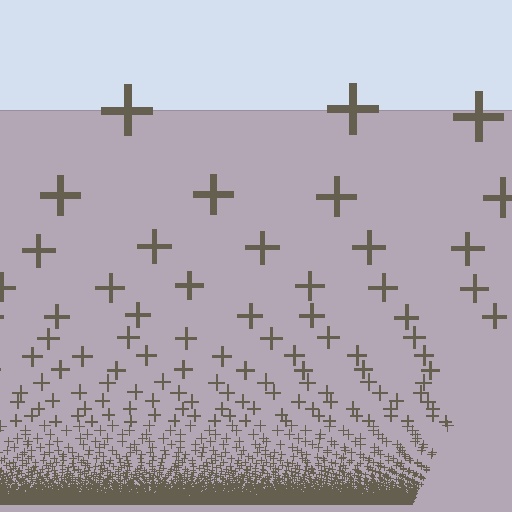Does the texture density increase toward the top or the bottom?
Density increases toward the bottom.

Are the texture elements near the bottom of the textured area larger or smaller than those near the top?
Smaller. The gradient is inverted — elements near the bottom are smaller and denser.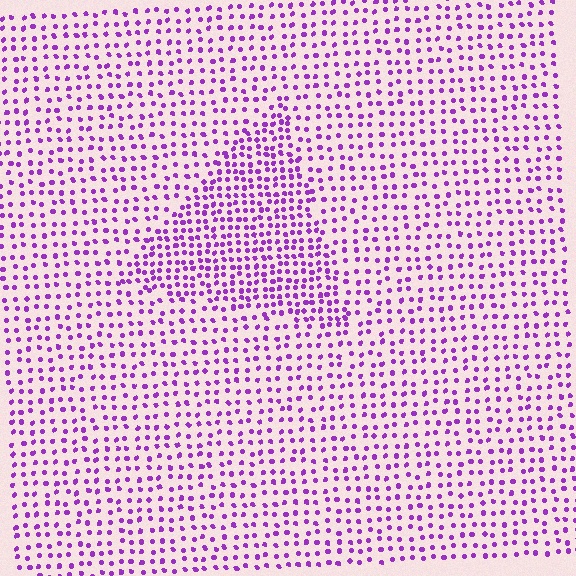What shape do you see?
I see a triangle.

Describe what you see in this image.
The image contains small purple elements arranged at two different densities. A triangle-shaped region is visible where the elements are more densely packed than the surrounding area.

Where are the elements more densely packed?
The elements are more densely packed inside the triangle boundary.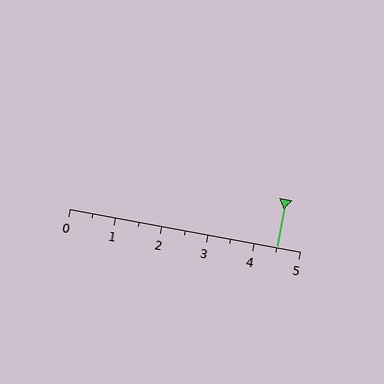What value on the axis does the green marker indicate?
The marker indicates approximately 4.5.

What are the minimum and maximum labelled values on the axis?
The axis runs from 0 to 5.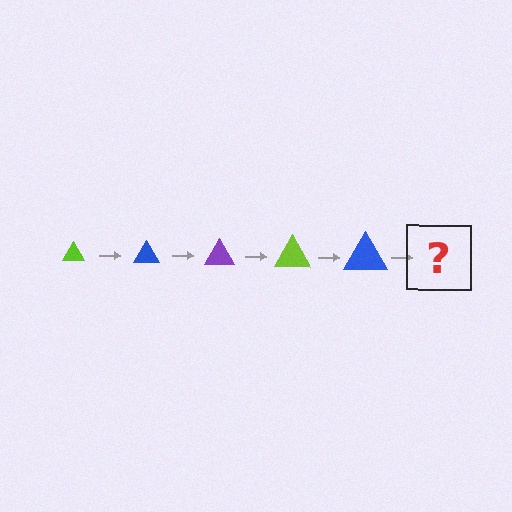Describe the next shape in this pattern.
It should be a purple triangle, larger than the previous one.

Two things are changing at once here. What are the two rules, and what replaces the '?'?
The two rules are that the triangle grows larger each step and the color cycles through lime, blue, and purple. The '?' should be a purple triangle, larger than the previous one.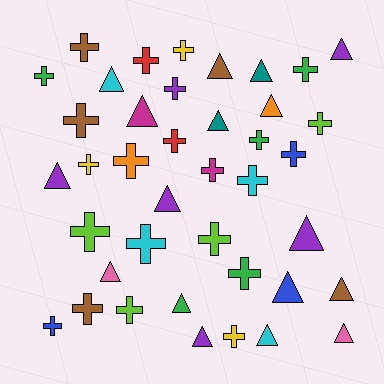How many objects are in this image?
There are 40 objects.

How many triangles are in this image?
There are 17 triangles.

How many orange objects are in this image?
There are 2 orange objects.